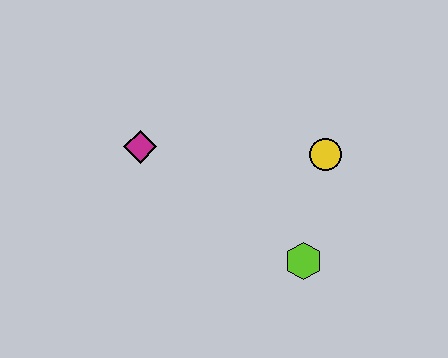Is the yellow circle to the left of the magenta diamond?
No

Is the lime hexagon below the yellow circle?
Yes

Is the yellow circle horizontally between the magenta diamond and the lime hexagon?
No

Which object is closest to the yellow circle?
The lime hexagon is closest to the yellow circle.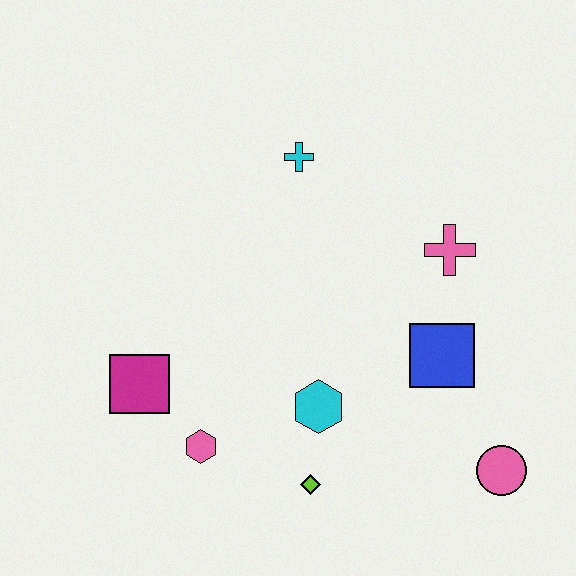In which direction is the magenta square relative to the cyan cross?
The magenta square is below the cyan cross.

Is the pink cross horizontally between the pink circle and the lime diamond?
Yes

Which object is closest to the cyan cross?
The pink cross is closest to the cyan cross.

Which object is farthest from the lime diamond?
The cyan cross is farthest from the lime diamond.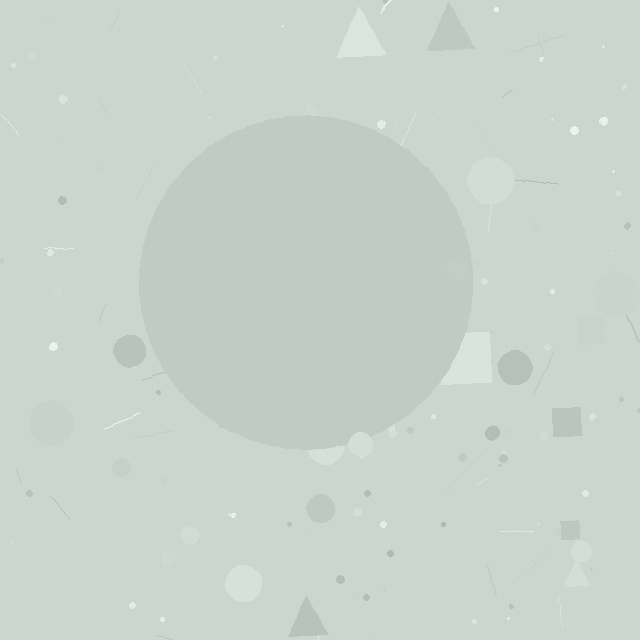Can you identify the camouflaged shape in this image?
The camouflaged shape is a circle.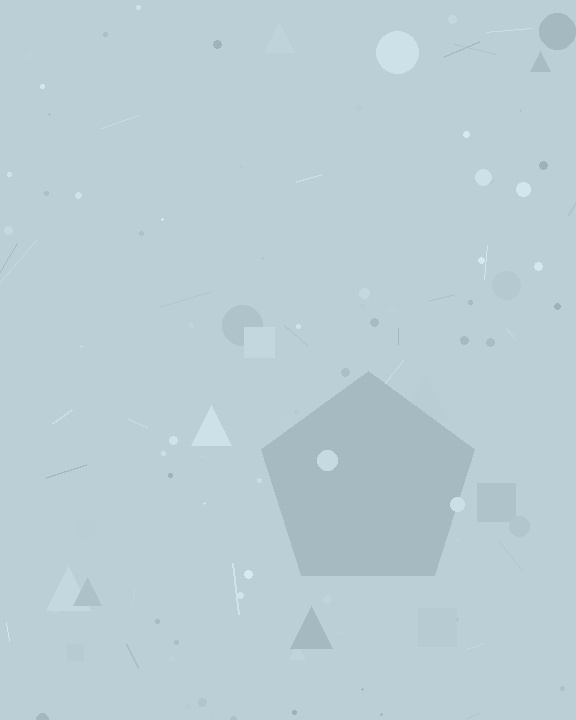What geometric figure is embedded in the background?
A pentagon is embedded in the background.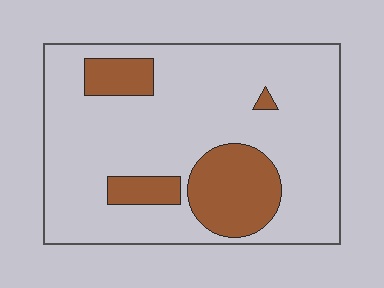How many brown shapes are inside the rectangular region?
4.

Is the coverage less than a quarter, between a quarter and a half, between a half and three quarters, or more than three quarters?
Less than a quarter.